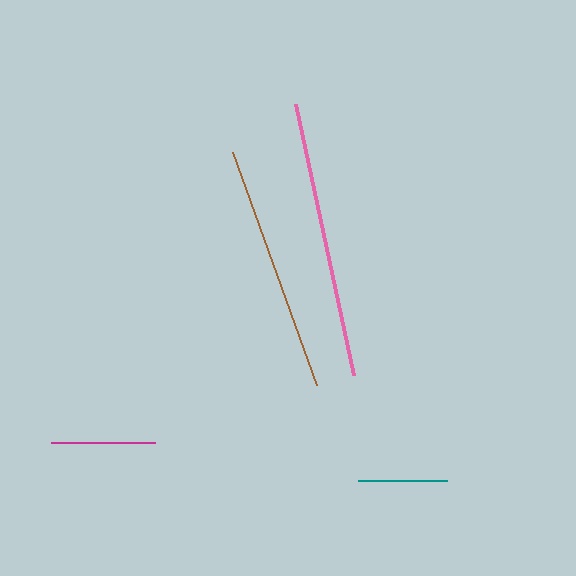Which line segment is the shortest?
The teal line is the shortest at approximately 89 pixels.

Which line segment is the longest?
The pink line is the longest at approximately 277 pixels.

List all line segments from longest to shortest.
From longest to shortest: pink, brown, magenta, teal.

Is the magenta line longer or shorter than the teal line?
The magenta line is longer than the teal line.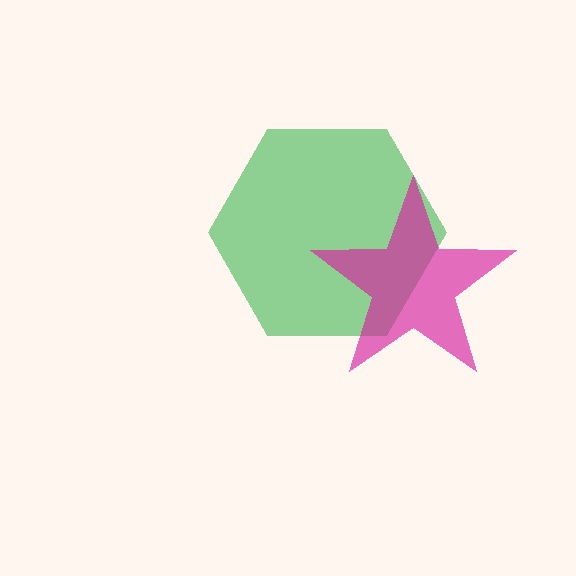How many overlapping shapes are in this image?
There are 2 overlapping shapes in the image.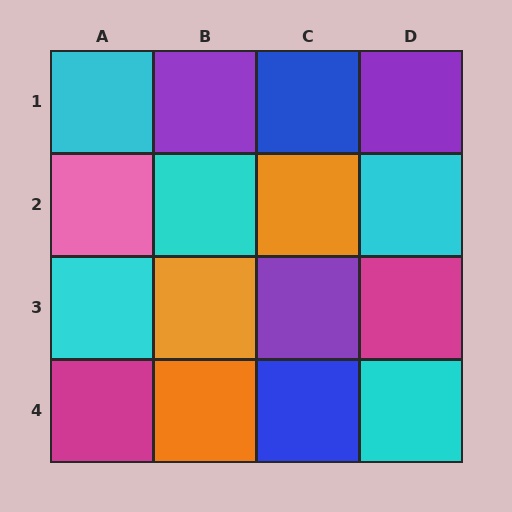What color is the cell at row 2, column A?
Pink.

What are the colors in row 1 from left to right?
Cyan, purple, blue, purple.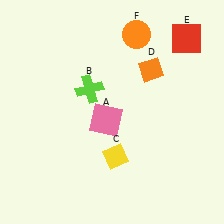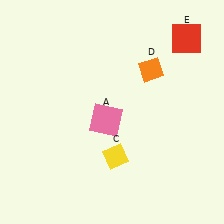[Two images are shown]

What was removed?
The lime cross (B), the orange circle (F) were removed in Image 2.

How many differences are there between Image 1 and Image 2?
There are 2 differences between the two images.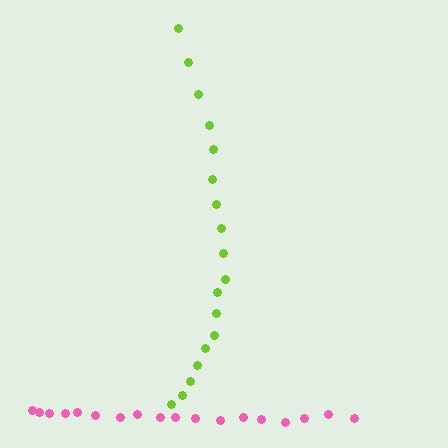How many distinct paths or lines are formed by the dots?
There are 2 distinct paths.